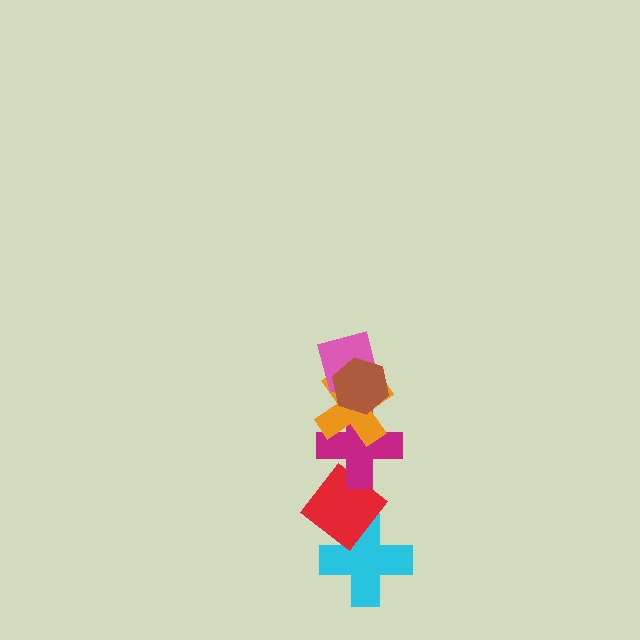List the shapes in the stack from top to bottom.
From top to bottom: the brown hexagon, the pink square, the orange cross, the magenta cross, the red diamond, the cyan cross.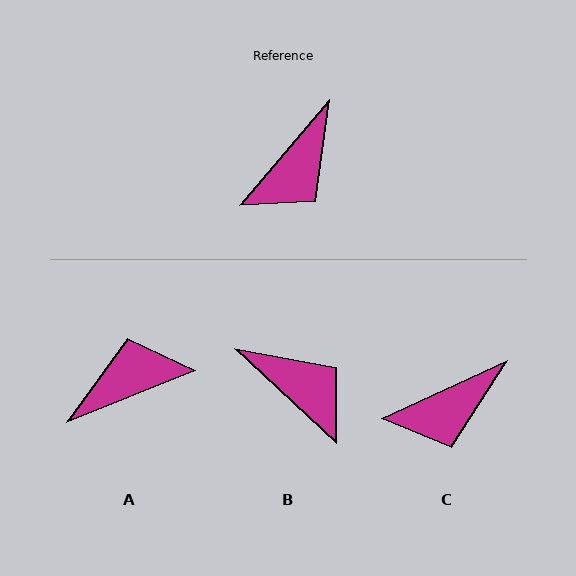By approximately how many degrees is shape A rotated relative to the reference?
Approximately 152 degrees counter-clockwise.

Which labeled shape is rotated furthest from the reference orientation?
A, about 152 degrees away.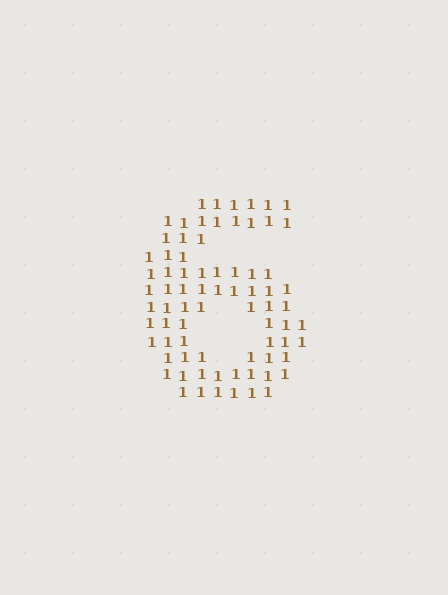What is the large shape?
The large shape is the digit 6.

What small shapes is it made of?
It is made of small digit 1's.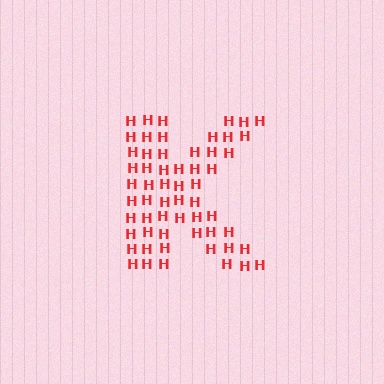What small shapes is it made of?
It is made of small letter H's.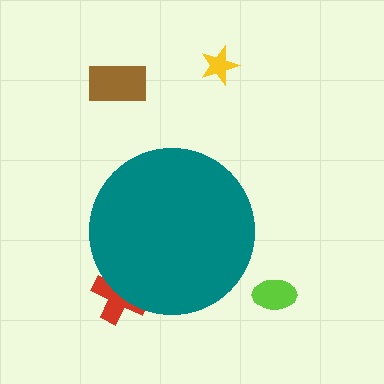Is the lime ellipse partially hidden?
No, the lime ellipse is fully visible.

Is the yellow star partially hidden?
No, the yellow star is fully visible.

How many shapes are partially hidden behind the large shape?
1 shape is partially hidden.